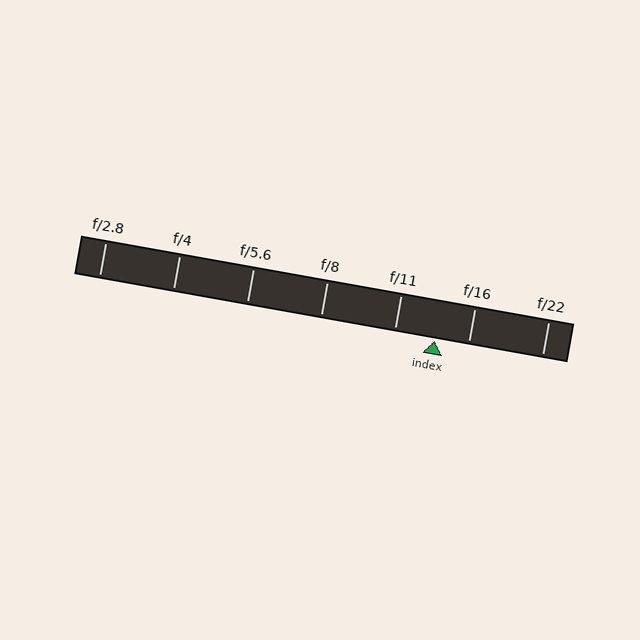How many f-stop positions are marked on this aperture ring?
There are 7 f-stop positions marked.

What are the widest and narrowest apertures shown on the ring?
The widest aperture shown is f/2.8 and the narrowest is f/22.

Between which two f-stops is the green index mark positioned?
The index mark is between f/11 and f/16.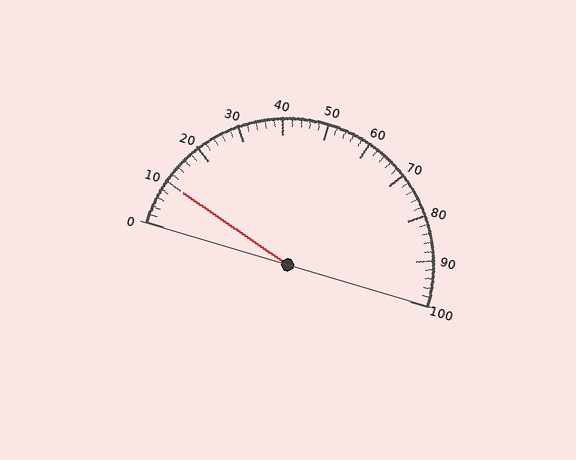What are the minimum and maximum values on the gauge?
The gauge ranges from 0 to 100.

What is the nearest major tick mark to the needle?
The nearest major tick mark is 10.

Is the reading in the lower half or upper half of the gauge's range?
The reading is in the lower half of the range (0 to 100).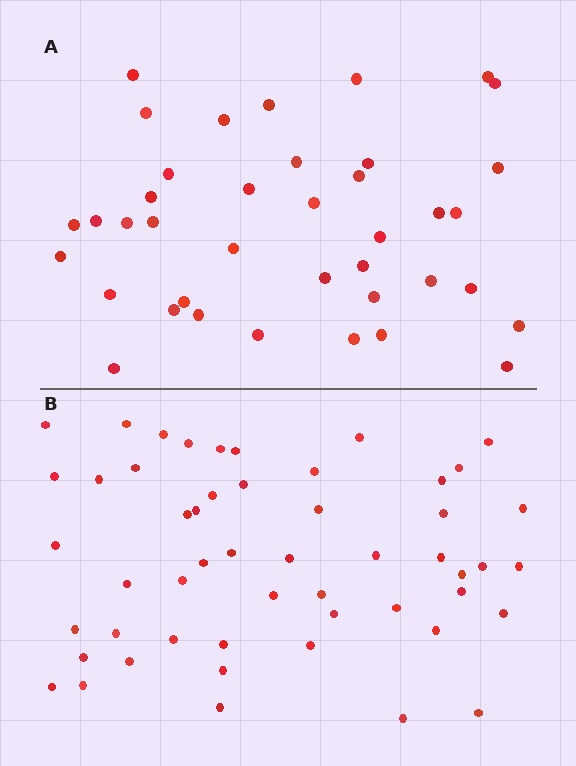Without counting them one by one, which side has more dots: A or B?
Region B (the bottom region) has more dots.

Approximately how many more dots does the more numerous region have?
Region B has approximately 15 more dots than region A.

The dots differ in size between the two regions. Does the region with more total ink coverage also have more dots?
No. Region A has more total ink coverage because its dots are larger, but region B actually contains more individual dots. Total area can be misleading — the number of items is what matters here.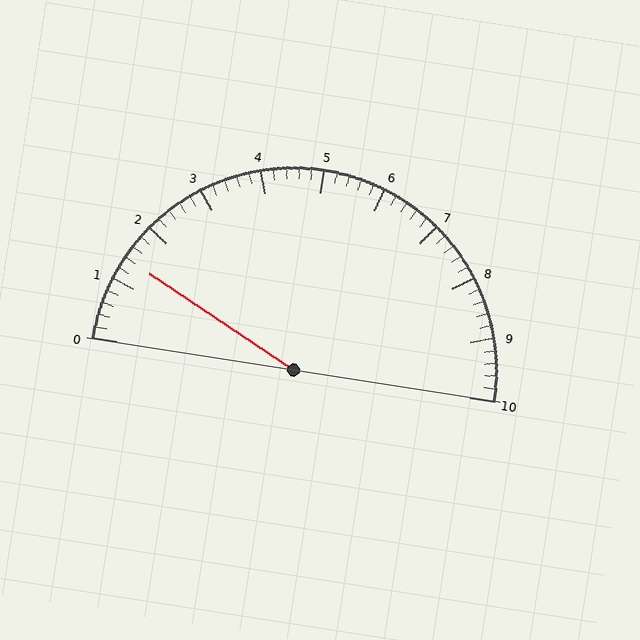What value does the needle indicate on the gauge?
The needle indicates approximately 1.4.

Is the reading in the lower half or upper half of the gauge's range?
The reading is in the lower half of the range (0 to 10).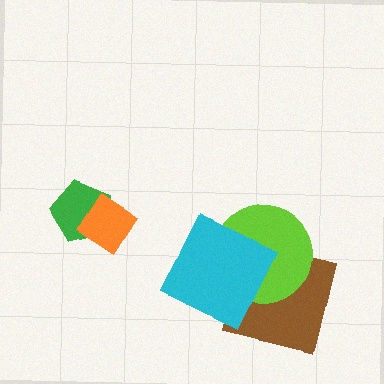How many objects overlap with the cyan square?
2 objects overlap with the cyan square.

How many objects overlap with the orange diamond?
1 object overlaps with the orange diamond.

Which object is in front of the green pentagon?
The orange diamond is in front of the green pentagon.